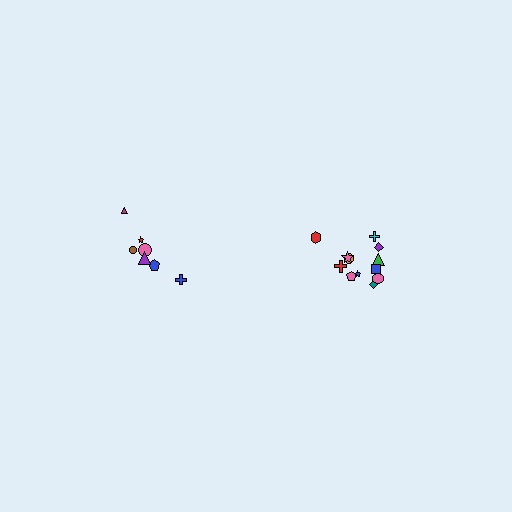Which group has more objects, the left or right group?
The right group.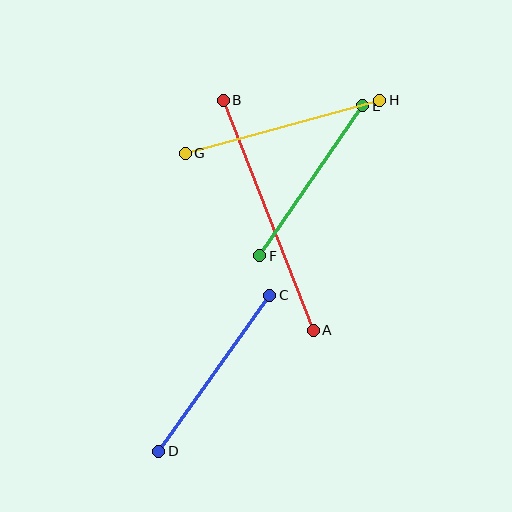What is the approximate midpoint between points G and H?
The midpoint is at approximately (282, 127) pixels.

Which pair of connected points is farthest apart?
Points A and B are farthest apart.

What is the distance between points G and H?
The distance is approximately 201 pixels.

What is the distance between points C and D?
The distance is approximately 191 pixels.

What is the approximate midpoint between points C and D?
The midpoint is at approximately (214, 373) pixels.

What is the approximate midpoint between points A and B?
The midpoint is at approximately (268, 215) pixels.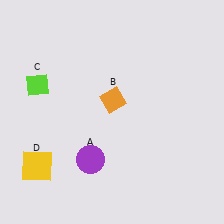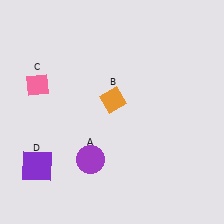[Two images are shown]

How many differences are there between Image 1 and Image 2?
There are 2 differences between the two images.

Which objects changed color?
C changed from lime to pink. D changed from yellow to purple.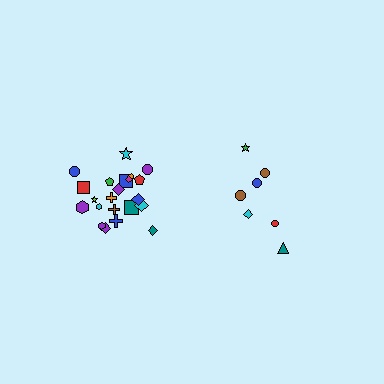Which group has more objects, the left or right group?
The left group.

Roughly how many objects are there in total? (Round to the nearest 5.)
Roughly 30 objects in total.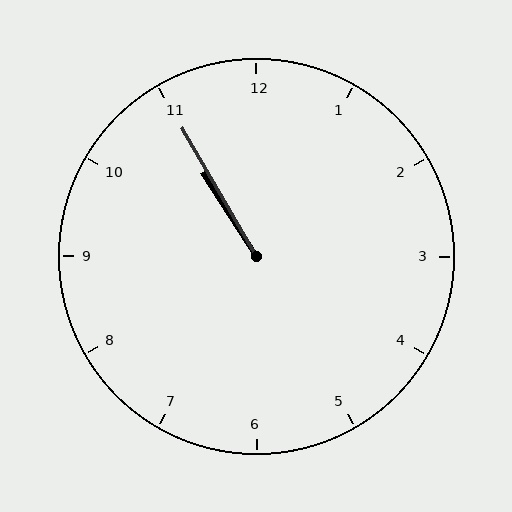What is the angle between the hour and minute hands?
Approximately 2 degrees.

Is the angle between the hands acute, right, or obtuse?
It is acute.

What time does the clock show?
10:55.